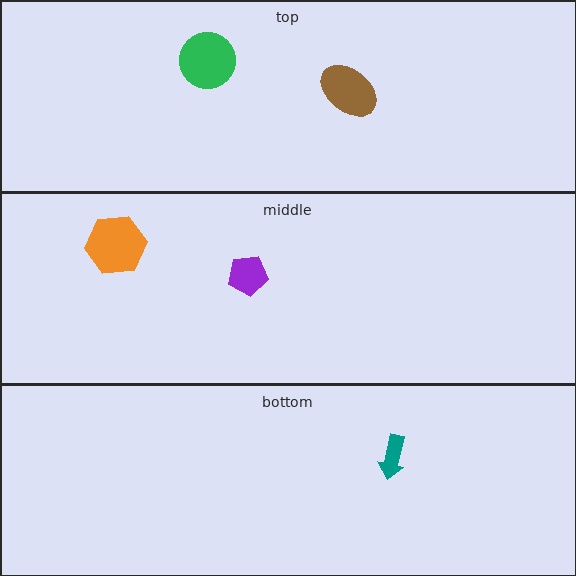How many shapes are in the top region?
2.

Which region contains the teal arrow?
The bottom region.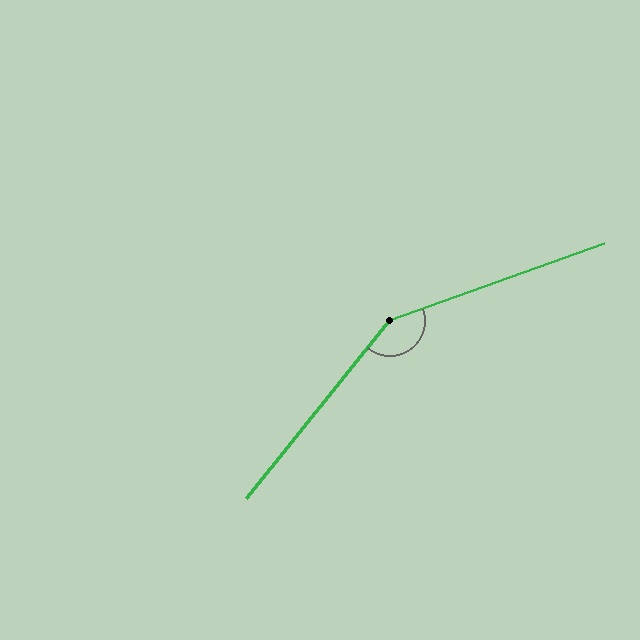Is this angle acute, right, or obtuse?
It is obtuse.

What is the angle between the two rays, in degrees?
Approximately 149 degrees.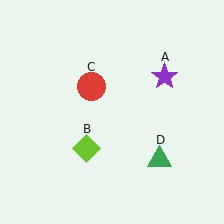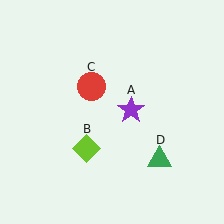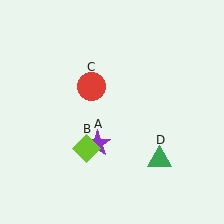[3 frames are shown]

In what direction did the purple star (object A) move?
The purple star (object A) moved down and to the left.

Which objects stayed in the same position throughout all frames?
Lime diamond (object B) and red circle (object C) and green triangle (object D) remained stationary.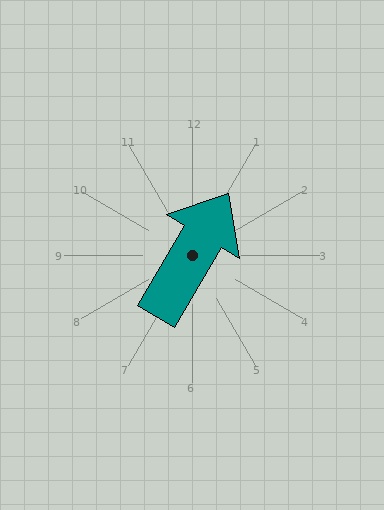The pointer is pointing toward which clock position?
Roughly 1 o'clock.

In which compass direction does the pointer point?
Northeast.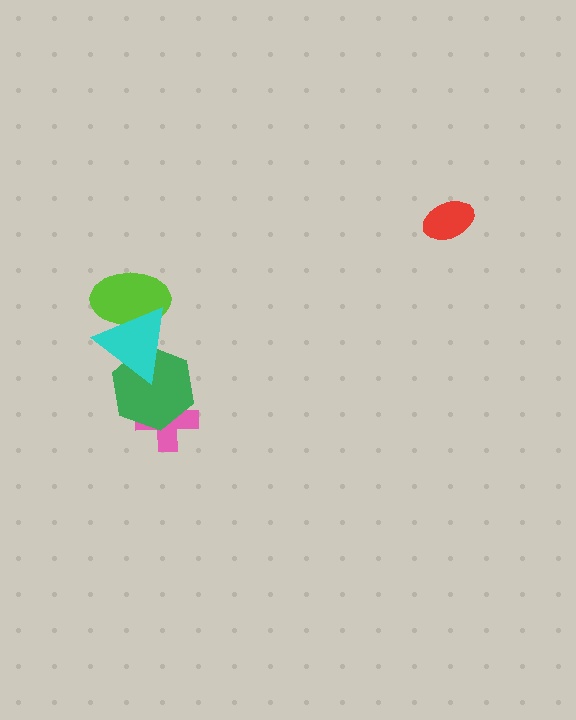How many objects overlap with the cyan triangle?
2 objects overlap with the cyan triangle.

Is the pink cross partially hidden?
Yes, it is partially covered by another shape.